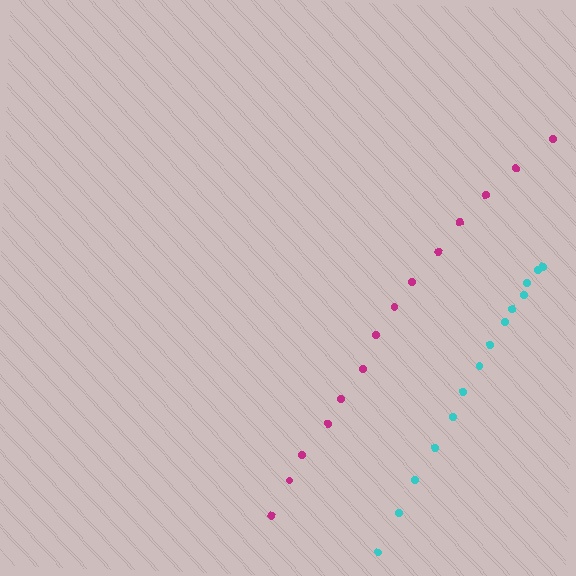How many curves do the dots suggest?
There are 2 distinct paths.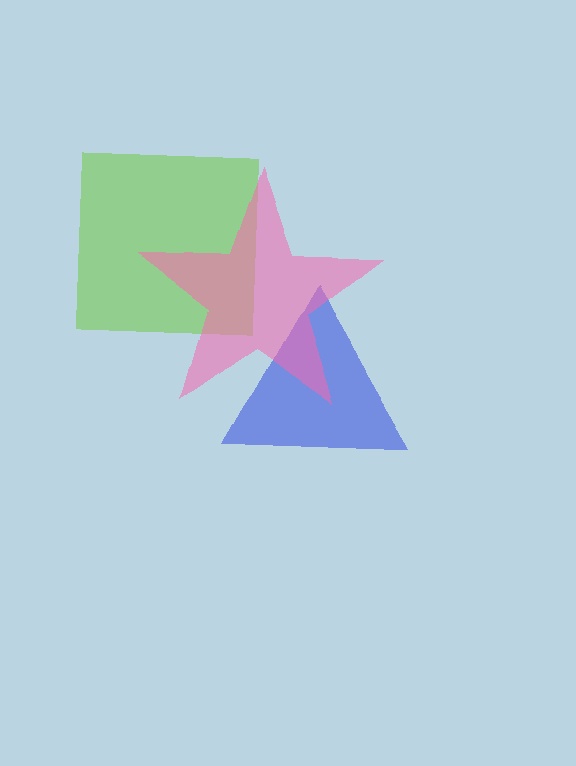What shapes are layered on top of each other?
The layered shapes are: a lime square, a blue triangle, a pink star.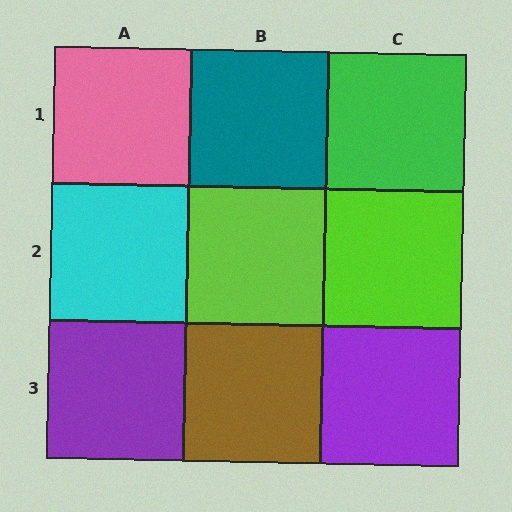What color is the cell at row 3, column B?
Brown.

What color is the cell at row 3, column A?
Purple.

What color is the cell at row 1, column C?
Green.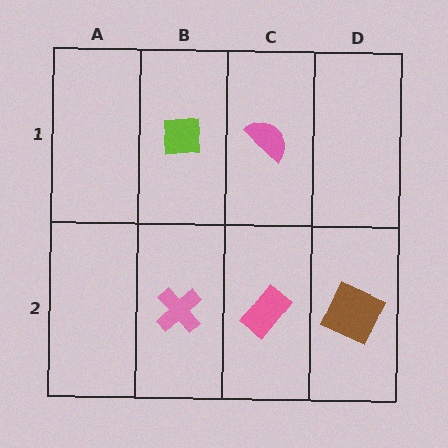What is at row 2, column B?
A pink cross.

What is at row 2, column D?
A brown square.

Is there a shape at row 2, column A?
No, that cell is empty.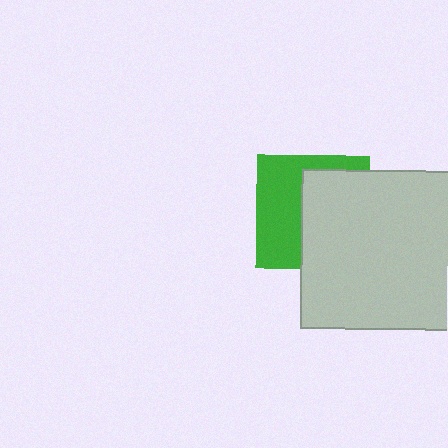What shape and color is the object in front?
The object in front is a light gray square.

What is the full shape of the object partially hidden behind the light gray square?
The partially hidden object is a green square.